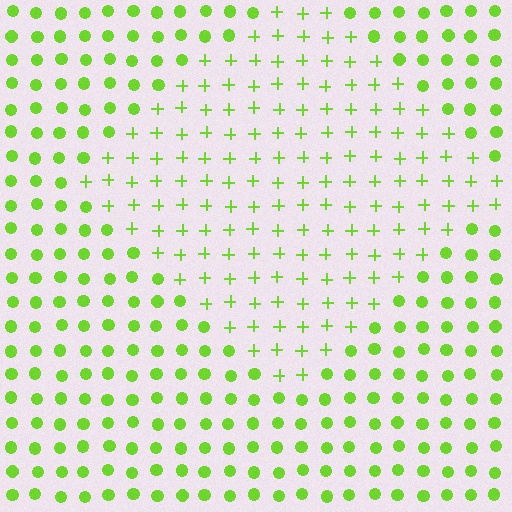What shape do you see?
I see a diamond.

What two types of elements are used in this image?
The image uses plus signs inside the diamond region and circles outside it.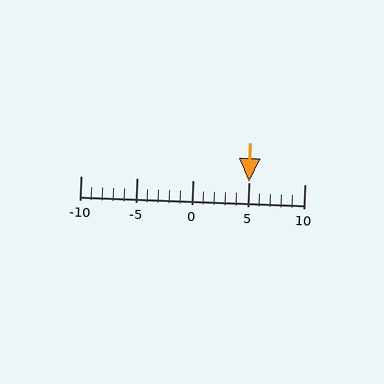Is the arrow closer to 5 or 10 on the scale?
The arrow is closer to 5.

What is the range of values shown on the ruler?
The ruler shows values from -10 to 10.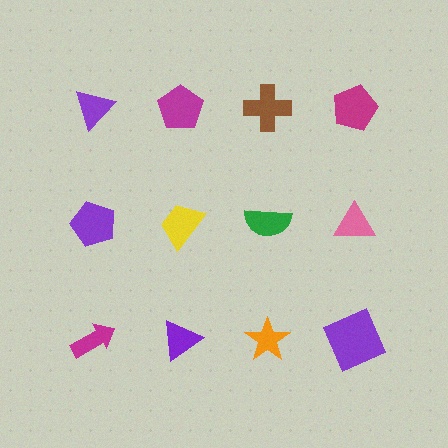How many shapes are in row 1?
4 shapes.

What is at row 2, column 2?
A yellow trapezoid.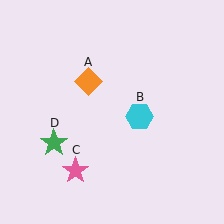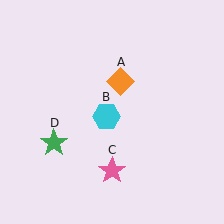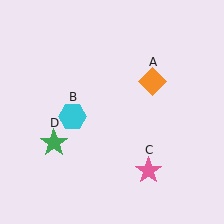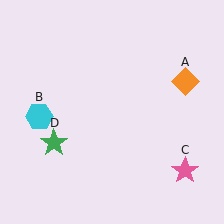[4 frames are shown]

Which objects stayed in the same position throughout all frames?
Green star (object D) remained stationary.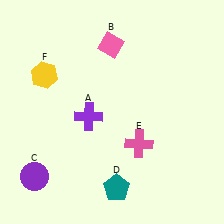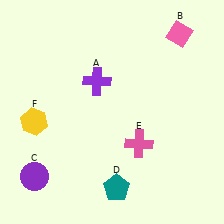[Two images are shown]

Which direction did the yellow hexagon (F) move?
The yellow hexagon (F) moved down.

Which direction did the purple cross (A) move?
The purple cross (A) moved up.